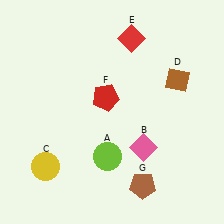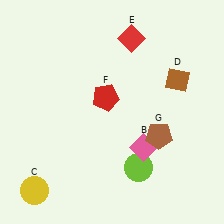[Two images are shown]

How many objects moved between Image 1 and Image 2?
3 objects moved between the two images.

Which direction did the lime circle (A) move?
The lime circle (A) moved right.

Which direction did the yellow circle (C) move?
The yellow circle (C) moved down.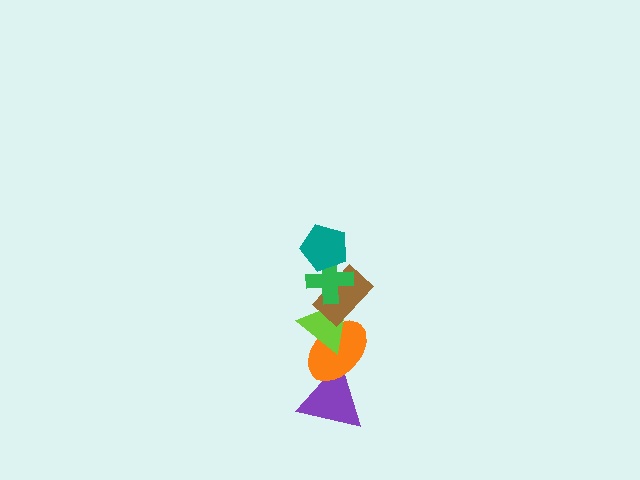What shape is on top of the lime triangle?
The brown rectangle is on top of the lime triangle.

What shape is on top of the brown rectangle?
The green cross is on top of the brown rectangle.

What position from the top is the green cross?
The green cross is 2nd from the top.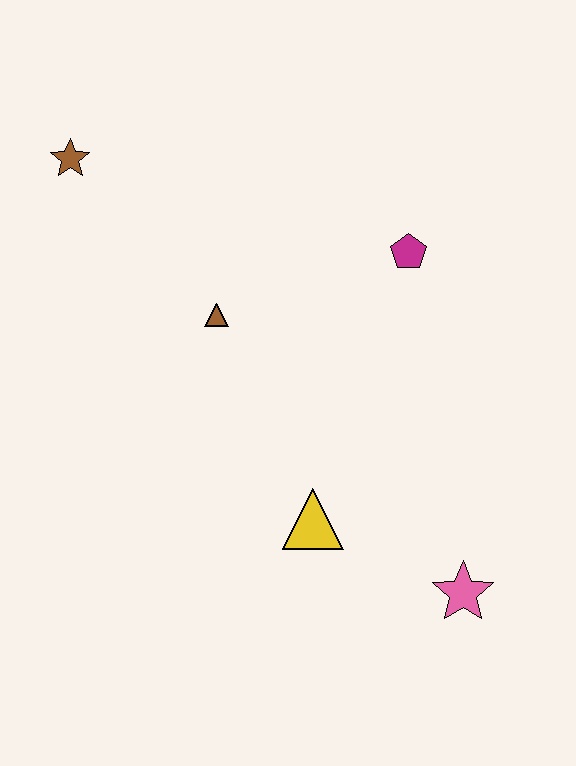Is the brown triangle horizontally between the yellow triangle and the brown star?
Yes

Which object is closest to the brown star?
The brown triangle is closest to the brown star.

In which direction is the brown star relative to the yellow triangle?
The brown star is above the yellow triangle.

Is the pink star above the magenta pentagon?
No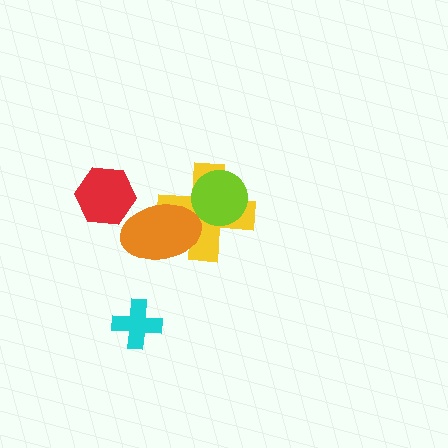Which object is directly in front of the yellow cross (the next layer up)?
The orange ellipse is directly in front of the yellow cross.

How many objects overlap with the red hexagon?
0 objects overlap with the red hexagon.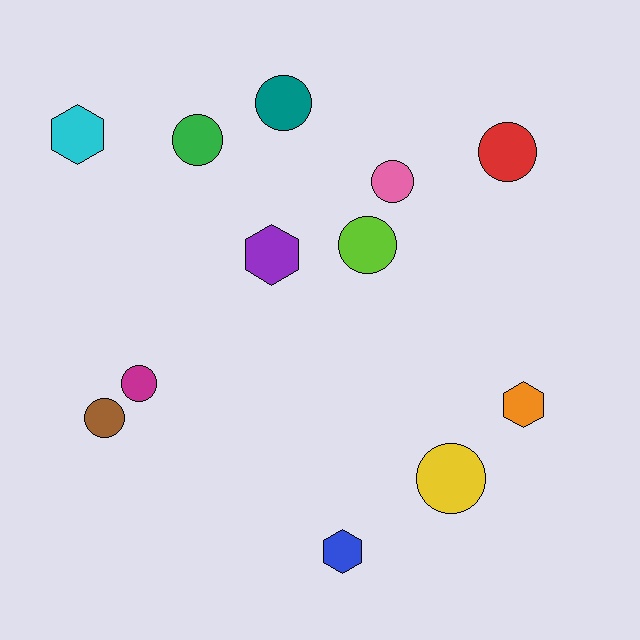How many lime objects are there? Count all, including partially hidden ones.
There is 1 lime object.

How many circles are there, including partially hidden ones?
There are 8 circles.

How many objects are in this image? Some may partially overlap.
There are 12 objects.